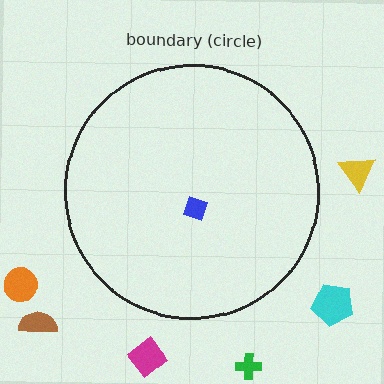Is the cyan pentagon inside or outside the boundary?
Outside.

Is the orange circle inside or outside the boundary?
Outside.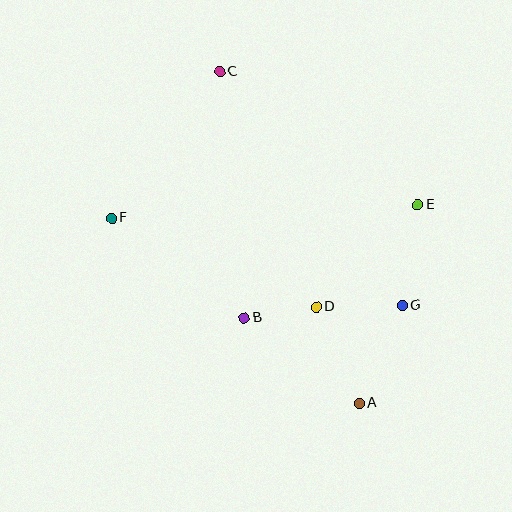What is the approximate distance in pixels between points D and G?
The distance between D and G is approximately 86 pixels.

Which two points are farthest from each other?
Points A and C are farthest from each other.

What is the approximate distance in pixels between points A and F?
The distance between A and F is approximately 309 pixels.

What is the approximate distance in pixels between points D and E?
The distance between D and E is approximately 144 pixels.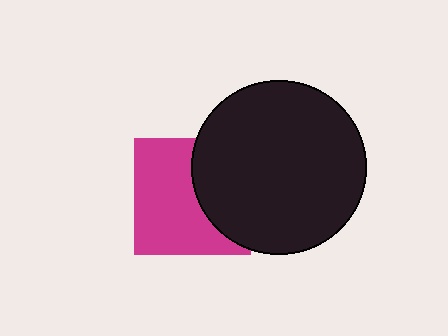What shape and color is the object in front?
The object in front is a black circle.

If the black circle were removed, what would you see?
You would see the complete magenta square.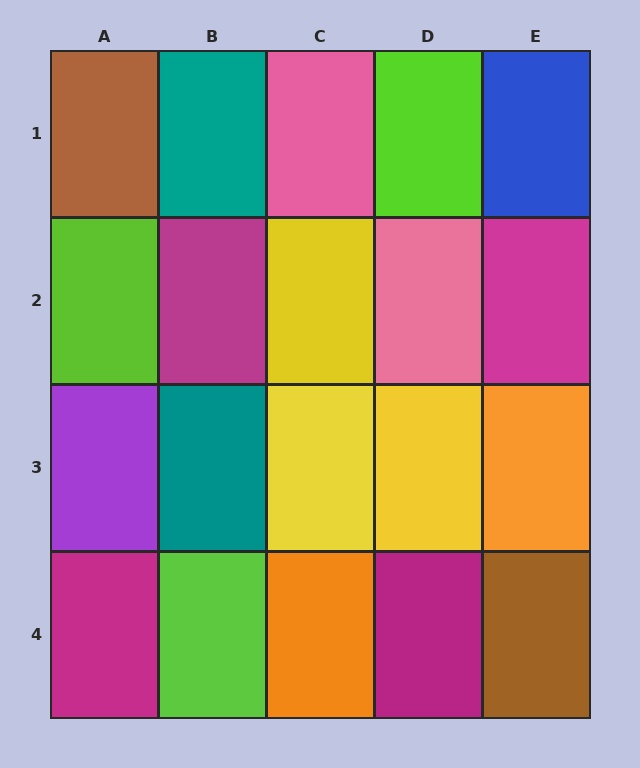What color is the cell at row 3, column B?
Teal.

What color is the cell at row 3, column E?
Orange.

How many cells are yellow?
3 cells are yellow.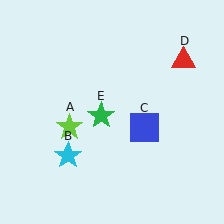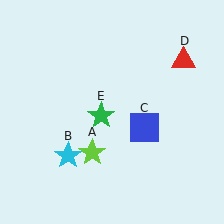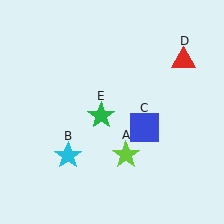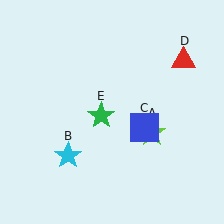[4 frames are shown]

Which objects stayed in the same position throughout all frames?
Cyan star (object B) and blue square (object C) and red triangle (object D) and green star (object E) remained stationary.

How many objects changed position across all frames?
1 object changed position: lime star (object A).